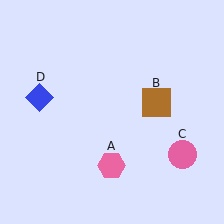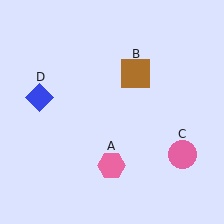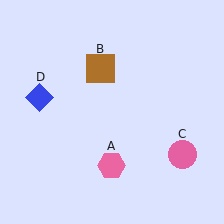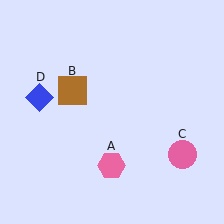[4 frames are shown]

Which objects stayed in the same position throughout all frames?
Pink hexagon (object A) and pink circle (object C) and blue diamond (object D) remained stationary.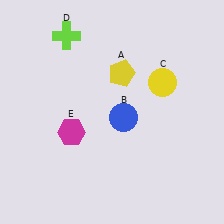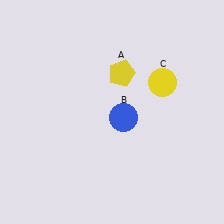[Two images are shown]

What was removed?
The magenta hexagon (E), the lime cross (D) were removed in Image 2.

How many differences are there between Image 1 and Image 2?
There are 2 differences between the two images.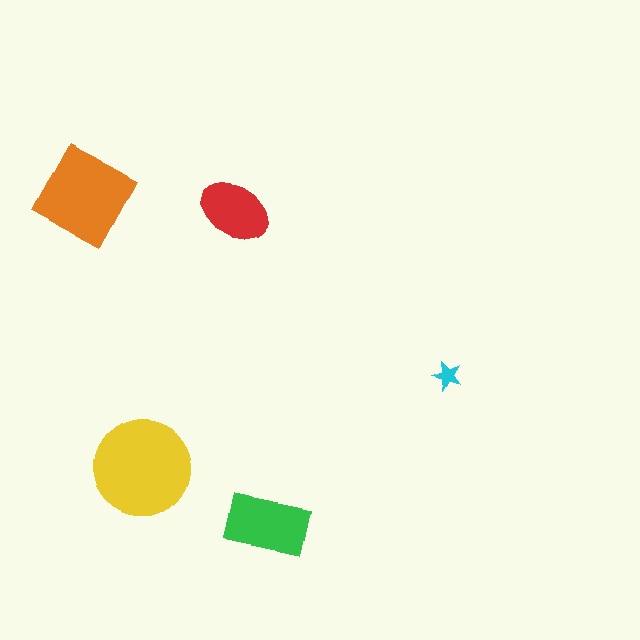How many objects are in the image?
There are 5 objects in the image.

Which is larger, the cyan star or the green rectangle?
The green rectangle.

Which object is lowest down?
The green rectangle is bottommost.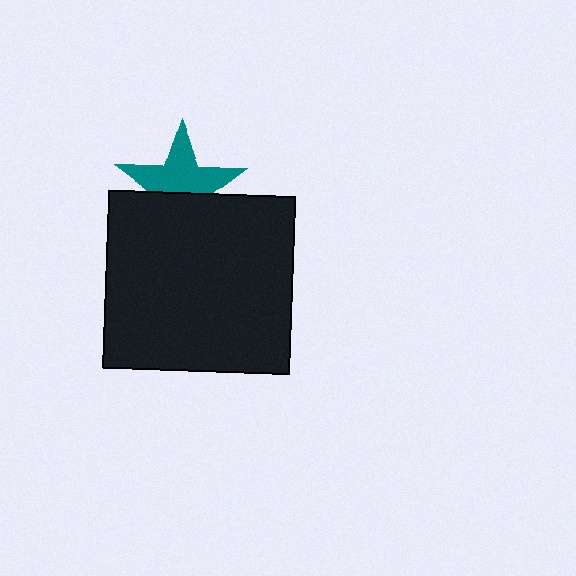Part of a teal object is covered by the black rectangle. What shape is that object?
It is a star.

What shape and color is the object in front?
The object in front is a black rectangle.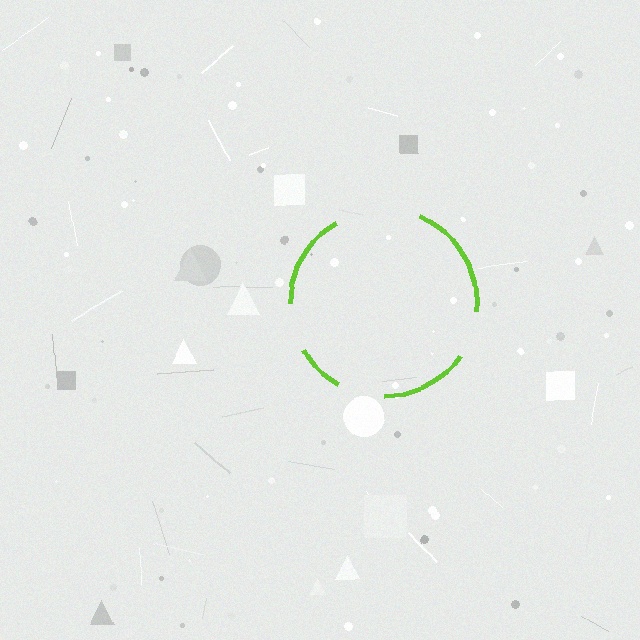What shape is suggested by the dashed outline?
The dashed outline suggests a circle.